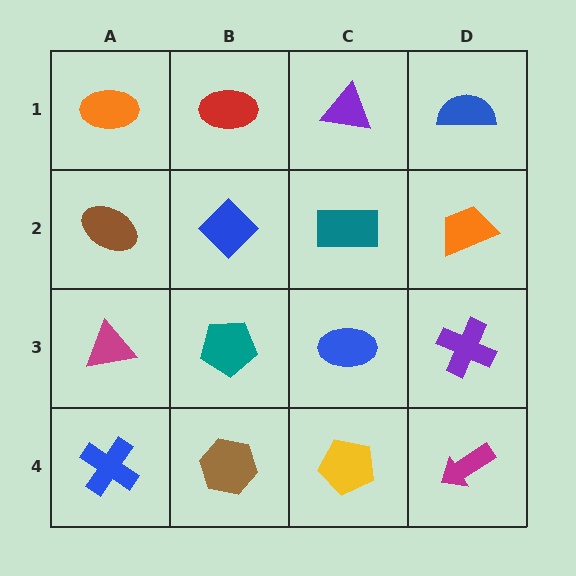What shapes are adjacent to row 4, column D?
A purple cross (row 3, column D), a yellow pentagon (row 4, column C).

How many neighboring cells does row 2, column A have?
3.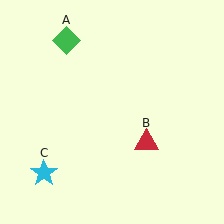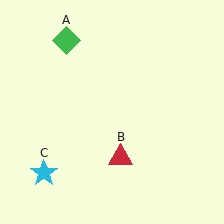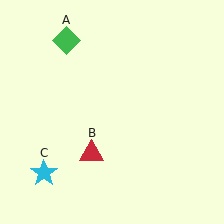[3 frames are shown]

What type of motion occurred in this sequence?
The red triangle (object B) rotated clockwise around the center of the scene.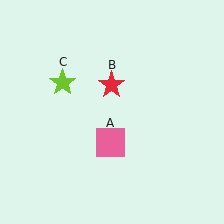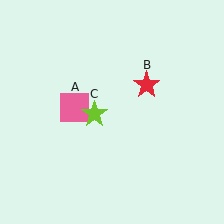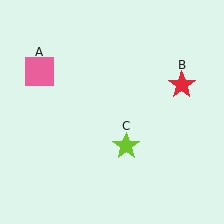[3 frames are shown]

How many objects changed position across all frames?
3 objects changed position: pink square (object A), red star (object B), lime star (object C).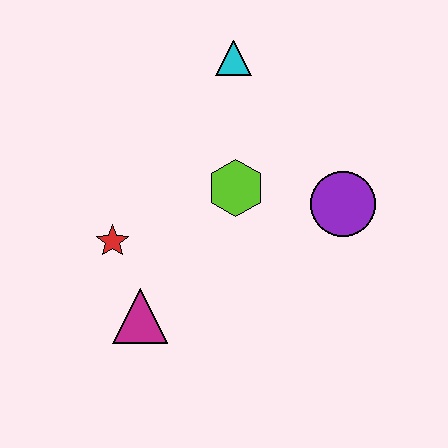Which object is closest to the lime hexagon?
The purple circle is closest to the lime hexagon.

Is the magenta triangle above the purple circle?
No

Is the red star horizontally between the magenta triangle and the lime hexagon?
No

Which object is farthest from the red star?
The purple circle is farthest from the red star.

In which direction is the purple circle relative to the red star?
The purple circle is to the right of the red star.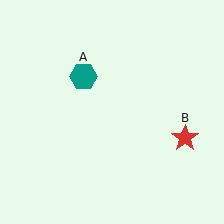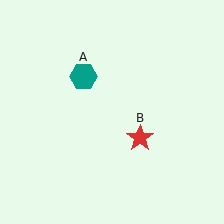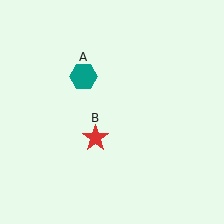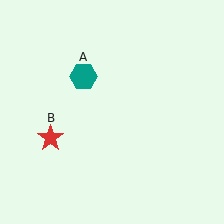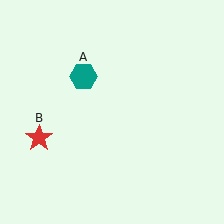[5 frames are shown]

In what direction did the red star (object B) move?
The red star (object B) moved left.